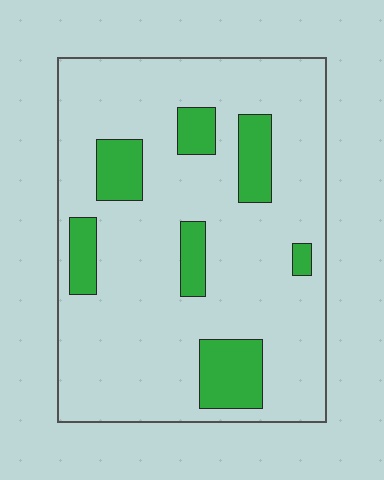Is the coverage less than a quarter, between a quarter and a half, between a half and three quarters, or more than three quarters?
Less than a quarter.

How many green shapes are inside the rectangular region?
7.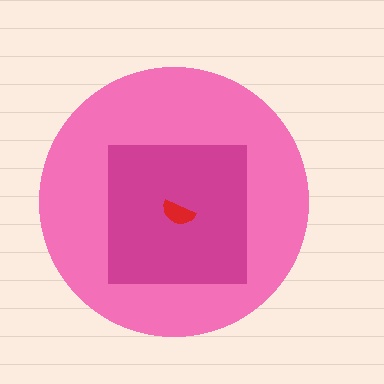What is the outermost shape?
The pink circle.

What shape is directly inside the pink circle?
The magenta square.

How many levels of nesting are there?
3.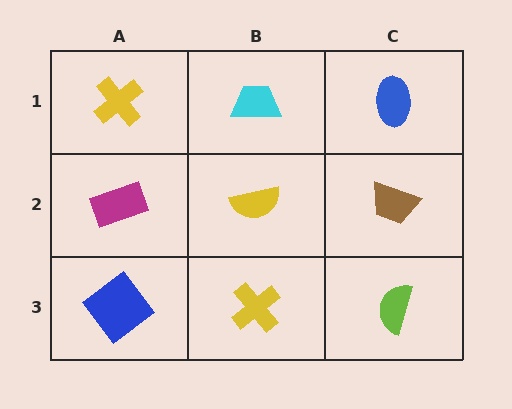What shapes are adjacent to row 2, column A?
A yellow cross (row 1, column A), a blue diamond (row 3, column A), a yellow semicircle (row 2, column B).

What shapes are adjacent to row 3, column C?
A brown trapezoid (row 2, column C), a yellow cross (row 3, column B).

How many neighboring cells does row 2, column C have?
3.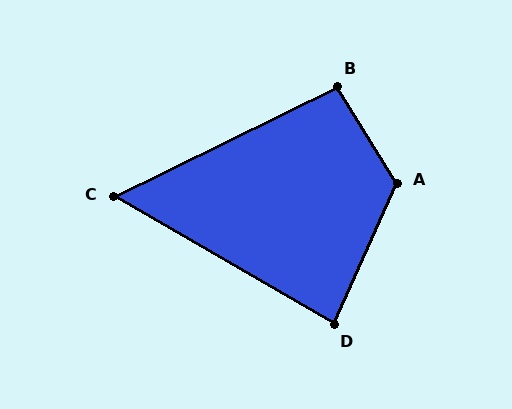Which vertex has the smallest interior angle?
C, at approximately 56 degrees.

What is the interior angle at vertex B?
Approximately 96 degrees (obtuse).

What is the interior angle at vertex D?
Approximately 84 degrees (acute).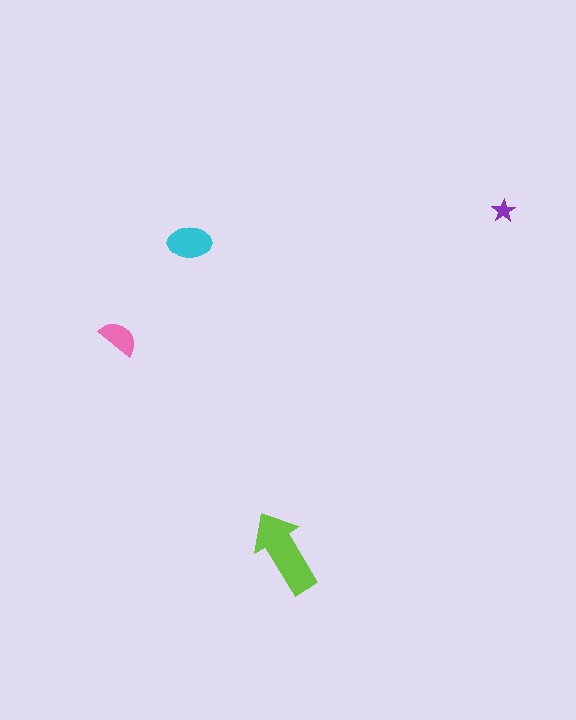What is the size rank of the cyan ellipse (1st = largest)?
2nd.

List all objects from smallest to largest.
The purple star, the pink semicircle, the cyan ellipse, the lime arrow.